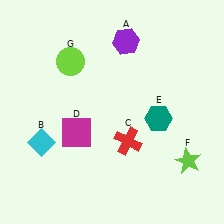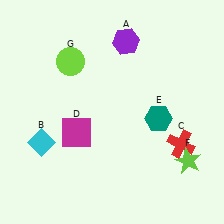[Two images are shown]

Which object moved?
The red cross (C) moved right.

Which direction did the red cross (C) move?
The red cross (C) moved right.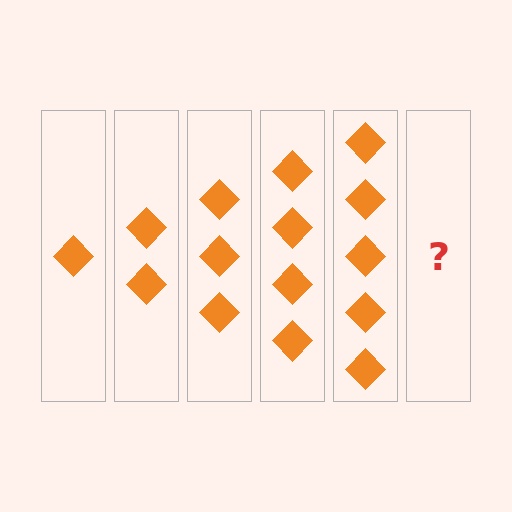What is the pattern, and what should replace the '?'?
The pattern is that each step adds one more diamond. The '?' should be 6 diamonds.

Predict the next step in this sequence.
The next step is 6 diamonds.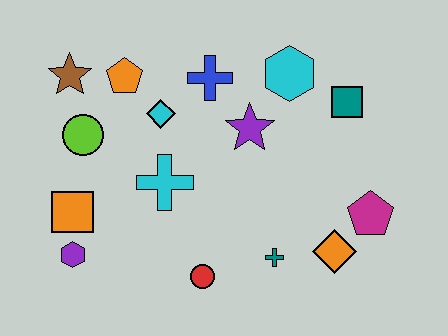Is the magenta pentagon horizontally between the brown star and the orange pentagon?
No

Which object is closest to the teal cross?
The orange diamond is closest to the teal cross.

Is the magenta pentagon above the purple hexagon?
Yes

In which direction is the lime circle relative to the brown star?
The lime circle is below the brown star.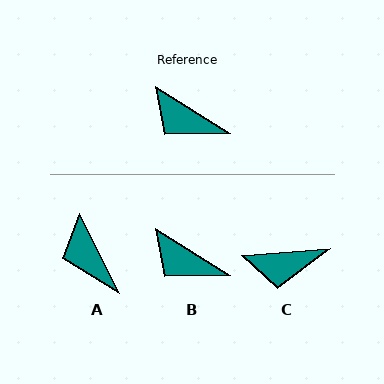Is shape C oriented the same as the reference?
No, it is off by about 36 degrees.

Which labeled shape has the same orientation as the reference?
B.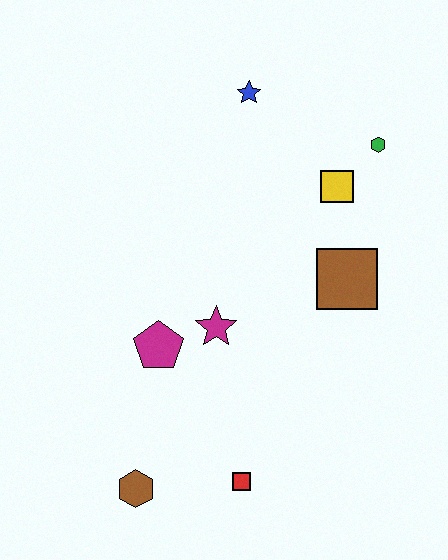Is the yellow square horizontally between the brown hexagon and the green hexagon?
Yes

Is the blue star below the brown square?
No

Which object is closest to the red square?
The brown hexagon is closest to the red square.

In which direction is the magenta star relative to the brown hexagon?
The magenta star is above the brown hexagon.